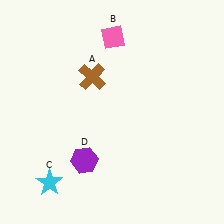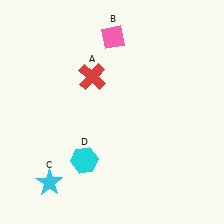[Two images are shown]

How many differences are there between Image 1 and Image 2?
There are 2 differences between the two images.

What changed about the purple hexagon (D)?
In Image 1, D is purple. In Image 2, it changed to cyan.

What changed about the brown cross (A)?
In Image 1, A is brown. In Image 2, it changed to red.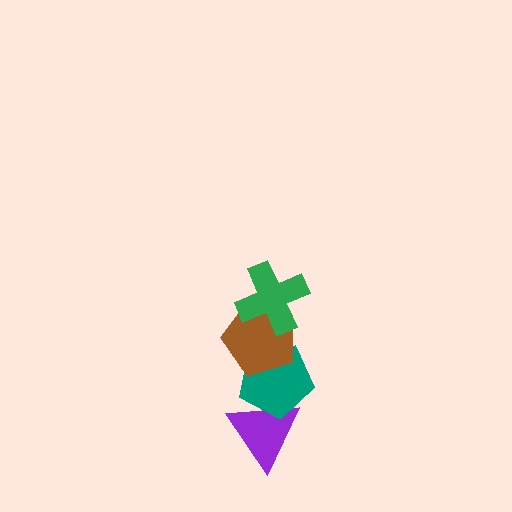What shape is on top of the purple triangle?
The teal pentagon is on top of the purple triangle.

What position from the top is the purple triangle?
The purple triangle is 4th from the top.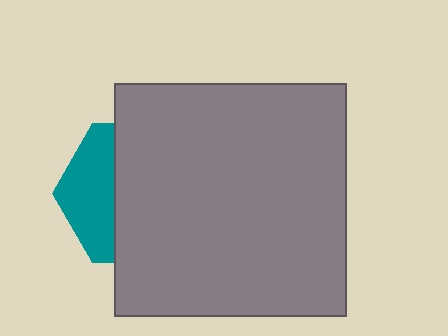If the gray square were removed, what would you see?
You would see the complete teal hexagon.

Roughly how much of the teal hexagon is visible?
A small part of it is visible (roughly 34%).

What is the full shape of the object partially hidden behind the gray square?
The partially hidden object is a teal hexagon.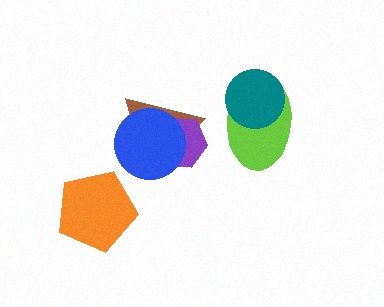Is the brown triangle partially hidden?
Yes, it is partially covered by another shape.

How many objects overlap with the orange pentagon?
0 objects overlap with the orange pentagon.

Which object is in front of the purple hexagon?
The blue circle is in front of the purple hexagon.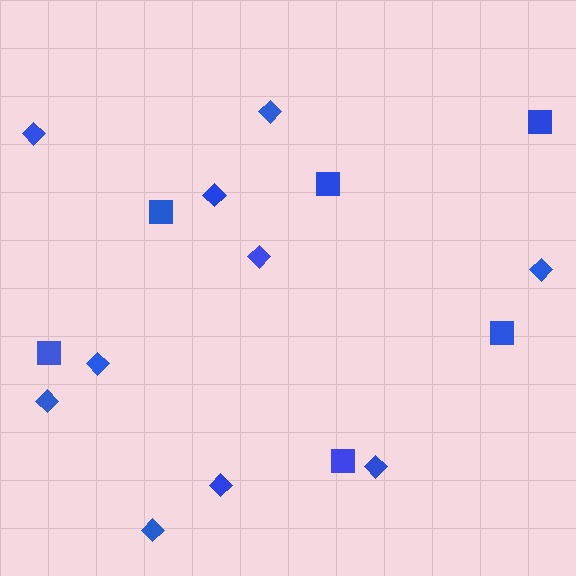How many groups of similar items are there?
There are 2 groups: one group of squares (6) and one group of diamonds (10).